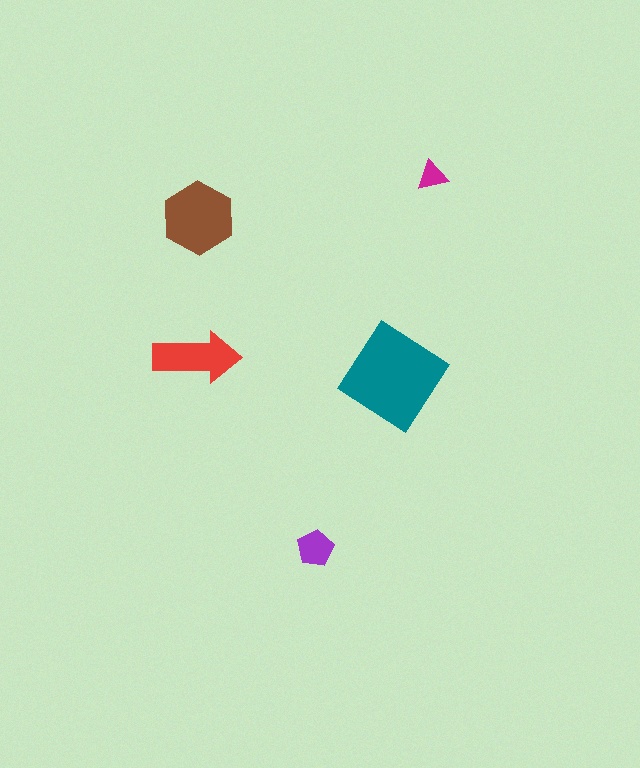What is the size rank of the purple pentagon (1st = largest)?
4th.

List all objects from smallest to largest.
The magenta triangle, the purple pentagon, the red arrow, the brown hexagon, the teal diamond.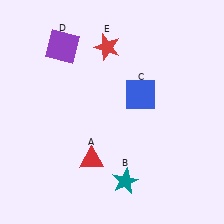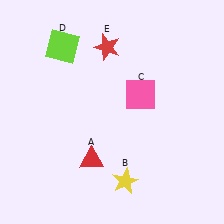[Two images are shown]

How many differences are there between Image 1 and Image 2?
There are 3 differences between the two images.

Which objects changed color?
B changed from teal to yellow. C changed from blue to pink. D changed from purple to lime.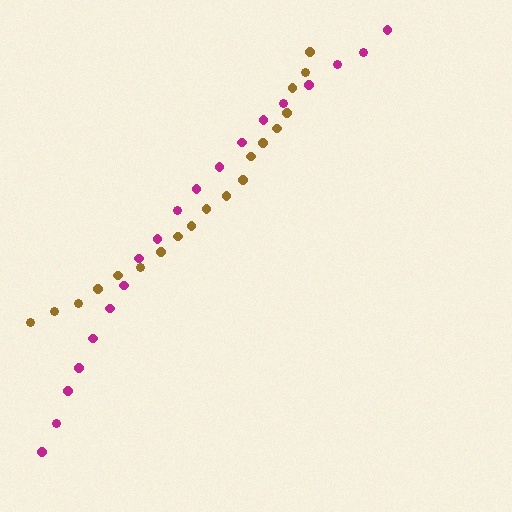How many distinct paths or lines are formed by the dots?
There are 2 distinct paths.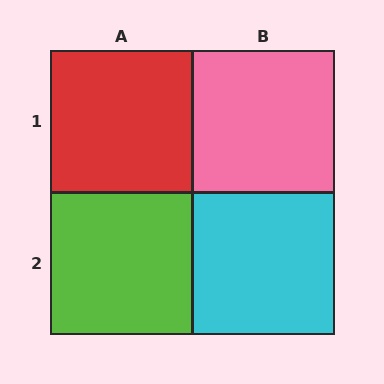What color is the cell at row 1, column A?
Red.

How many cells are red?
1 cell is red.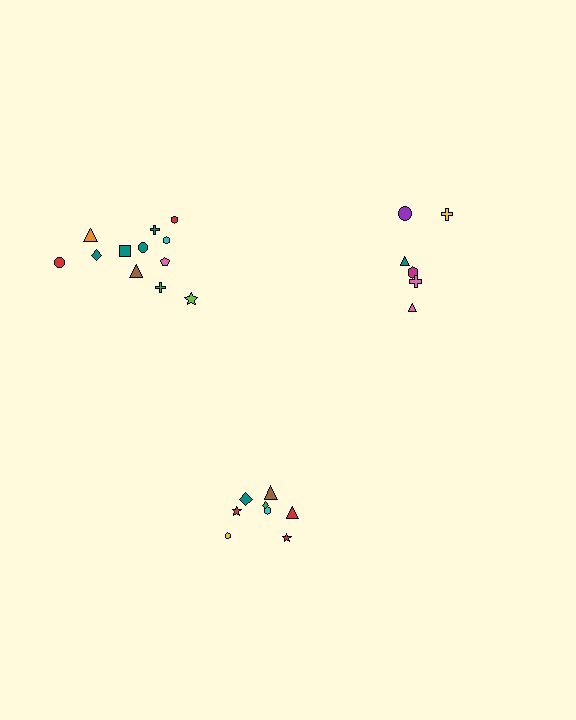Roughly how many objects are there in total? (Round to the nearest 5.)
Roughly 25 objects in total.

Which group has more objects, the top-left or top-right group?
The top-left group.